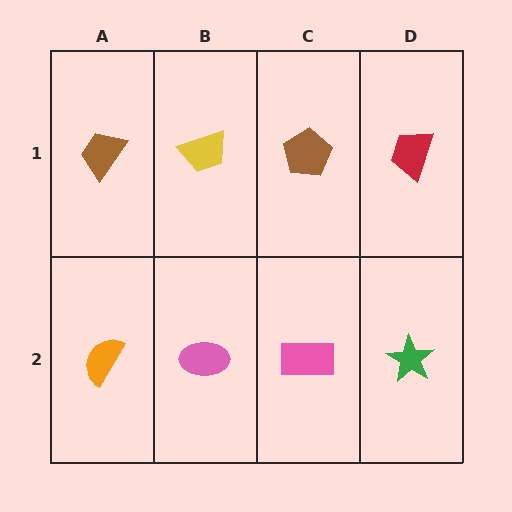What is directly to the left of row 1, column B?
A brown trapezoid.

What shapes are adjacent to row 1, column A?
An orange semicircle (row 2, column A), a yellow trapezoid (row 1, column B).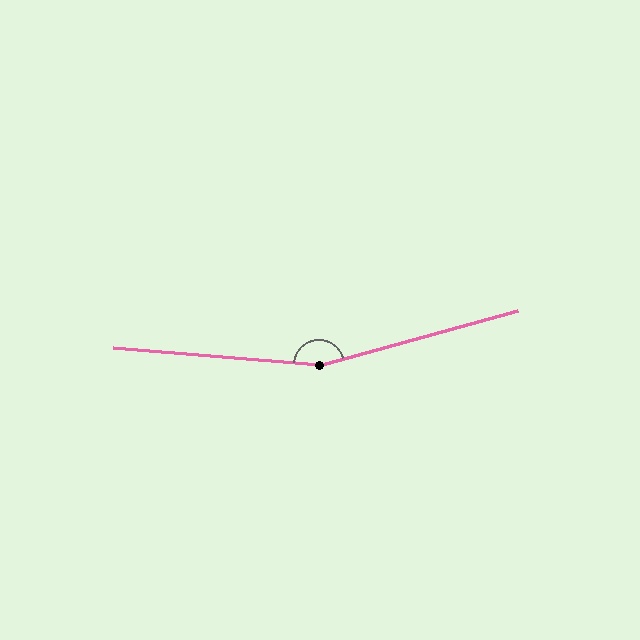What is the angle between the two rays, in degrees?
Approximately 160 degrees.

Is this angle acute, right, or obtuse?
It is obtuse.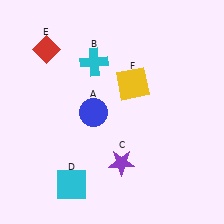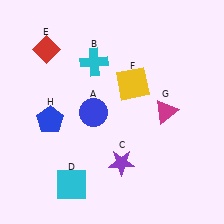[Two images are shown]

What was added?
A magenta triangle (G), a blue pentagon (H) were added in Image 2.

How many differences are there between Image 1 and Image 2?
There are 2 differences between the two images.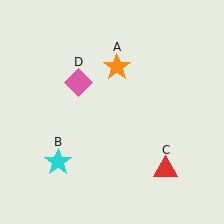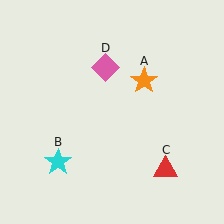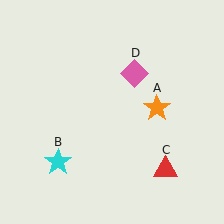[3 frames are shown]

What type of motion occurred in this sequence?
The orange star (object A), pink diamond (object D) rotated clockwise around the center of the scene.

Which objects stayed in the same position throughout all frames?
Cyan star (object B) and red triangle (object C) remained stationary.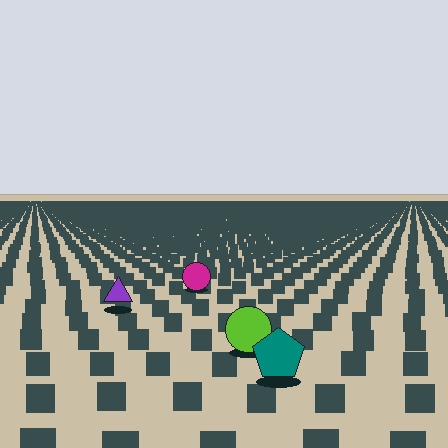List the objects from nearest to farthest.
From nearest to farthest: the teal pentagon, the lime circle, the purple triangle, the magenta circle.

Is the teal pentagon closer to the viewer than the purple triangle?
Yes. The teal pentagon is closer — you can tell from the texture gradient: the ground texture is coarser near it.